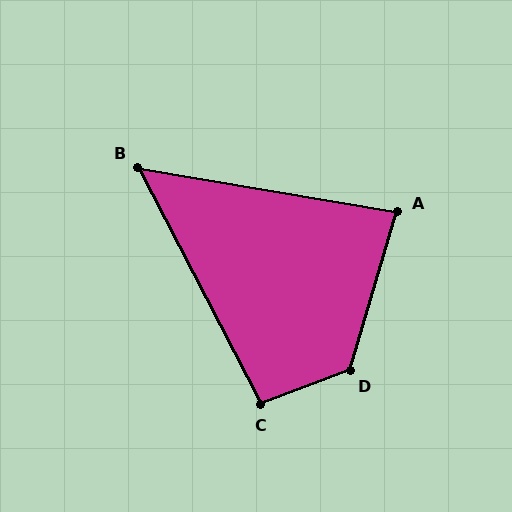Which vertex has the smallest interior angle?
B, at approximately 53 degrees.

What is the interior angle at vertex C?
Approximately 97 degrees (obtuse).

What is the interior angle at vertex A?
Approximately 83 degrees (acute).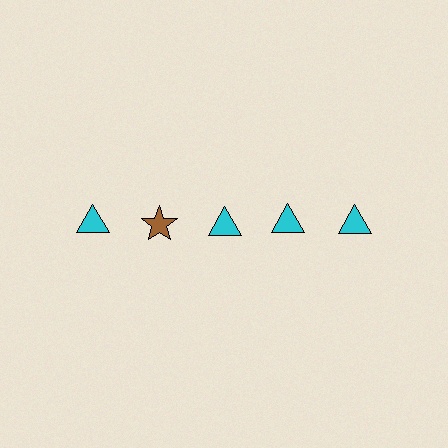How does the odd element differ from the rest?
It differs in both color (brown instead of cyan) and shape (star instead of triangle).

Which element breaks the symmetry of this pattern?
The brown star in the top row, second from left column breaks the symmetry. All other shapes are cyan triangles.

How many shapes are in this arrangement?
There are 5 shapes arranged in a grid pattern.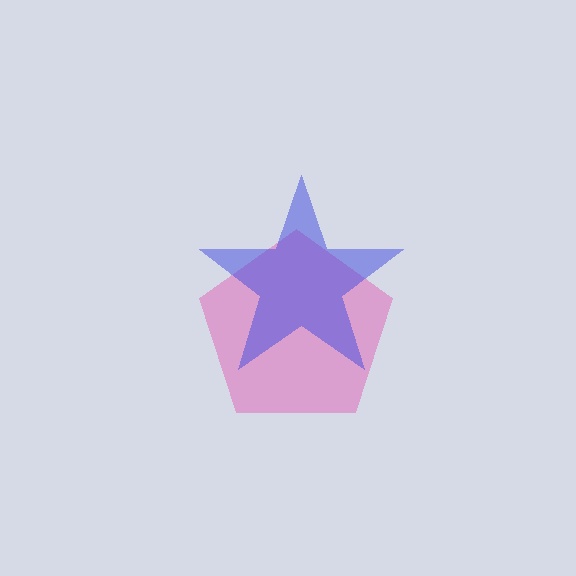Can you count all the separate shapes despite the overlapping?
Yes, there are 2 separate shapes.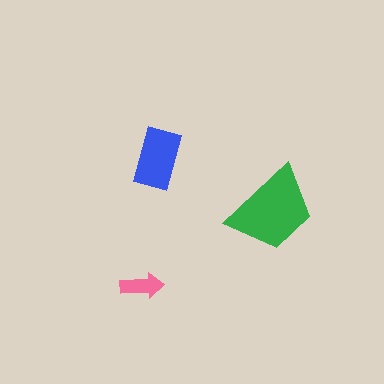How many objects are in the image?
There are 3 objects in the image.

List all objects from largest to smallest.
The green trapezoid, the blue rectangle, the pink arrow.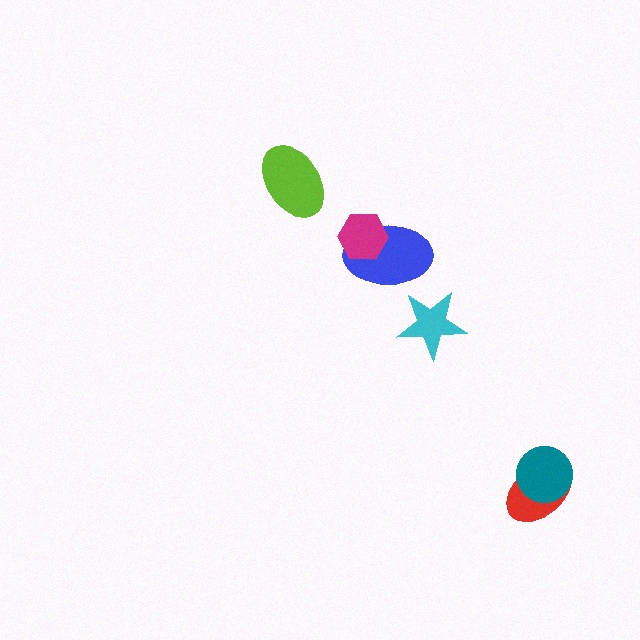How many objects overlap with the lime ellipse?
0 objects overlap with the lime ellipse.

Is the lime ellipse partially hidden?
No, no other shape covers it.